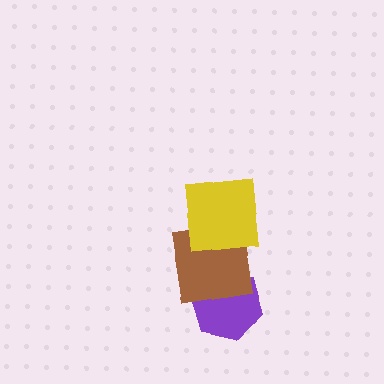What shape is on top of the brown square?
The yellow square is on top of the brown square.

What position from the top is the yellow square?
The yellow square is 1st from the top.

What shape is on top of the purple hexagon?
The brown square is on top of the purple hexagon.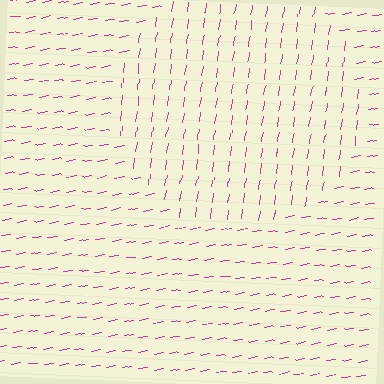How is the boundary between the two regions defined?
The boundary is defined purely by a change in line orientation (approximately 71 degrees difference). All lines are the same color and thickness.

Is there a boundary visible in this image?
Yes, there is a texture boundary formed by a change in line orientation.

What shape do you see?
I see a circle.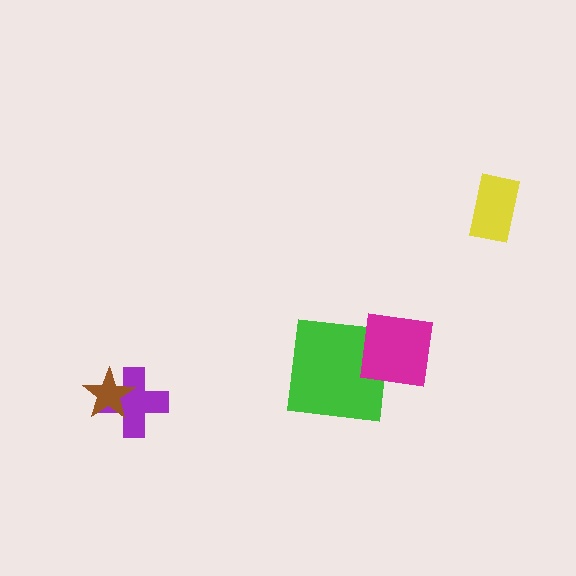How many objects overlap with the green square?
1 object overlaps with the green square.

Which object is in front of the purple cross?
The brown star is in front of the purple cross.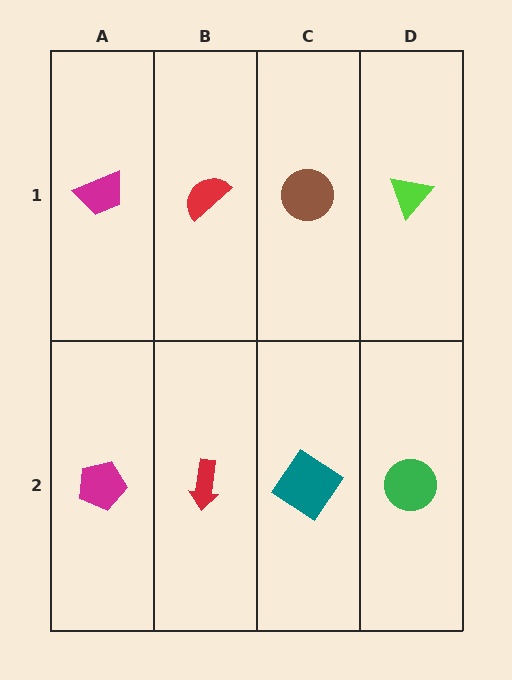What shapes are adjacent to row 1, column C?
A teal diamond (row 2, column C), a red semicircle (row 1, column B), a lime triangle (row 1, column D).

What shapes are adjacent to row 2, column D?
A lime triangle (row 1, column D), a teal diamond (row 2, column C).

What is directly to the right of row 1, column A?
A red semicircle.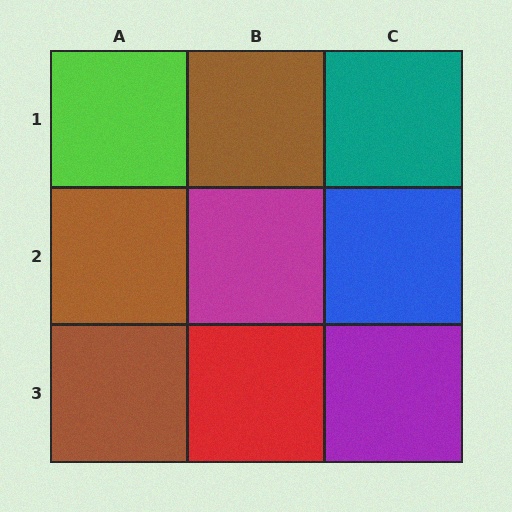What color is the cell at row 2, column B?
Magenta.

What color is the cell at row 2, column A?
Brown.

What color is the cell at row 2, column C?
Blue.